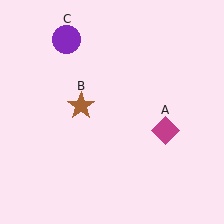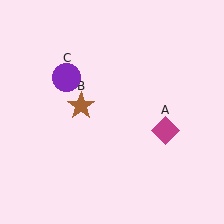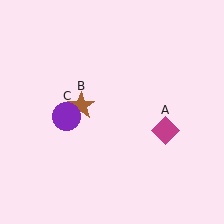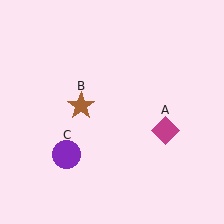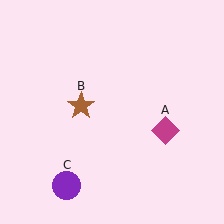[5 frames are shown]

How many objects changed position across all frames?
1 object changed position: purple circle (object C).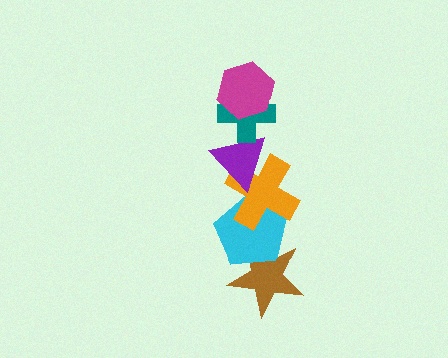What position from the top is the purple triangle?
The purple triangle is 3rd from the top.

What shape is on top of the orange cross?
The purple triangle is on top of the orange cross.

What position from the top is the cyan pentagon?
The cyan pentagon is 5th from the top.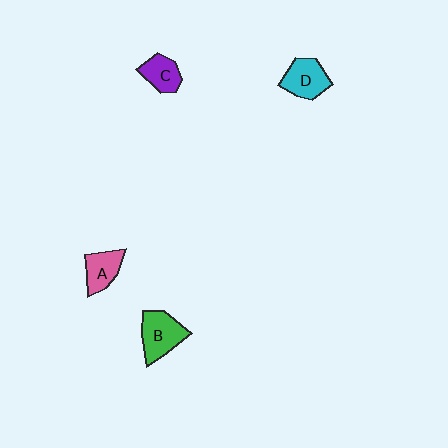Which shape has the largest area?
Shape B (green).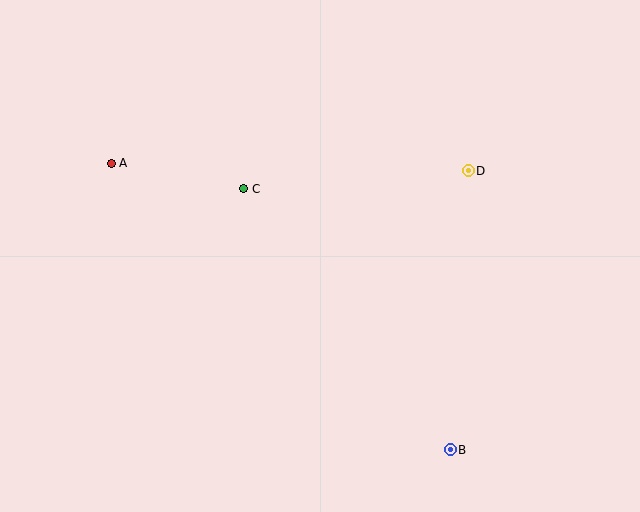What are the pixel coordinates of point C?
Point C is at (244, 189).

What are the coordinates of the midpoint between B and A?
The midpoint between B and A is at (281, 307).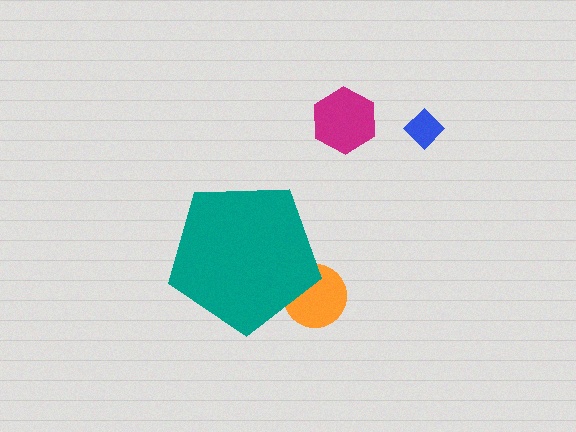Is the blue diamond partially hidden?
No, the blue diamond is fully visible.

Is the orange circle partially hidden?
Yes, the orange circle is partially hidden behind the teal pentagon.